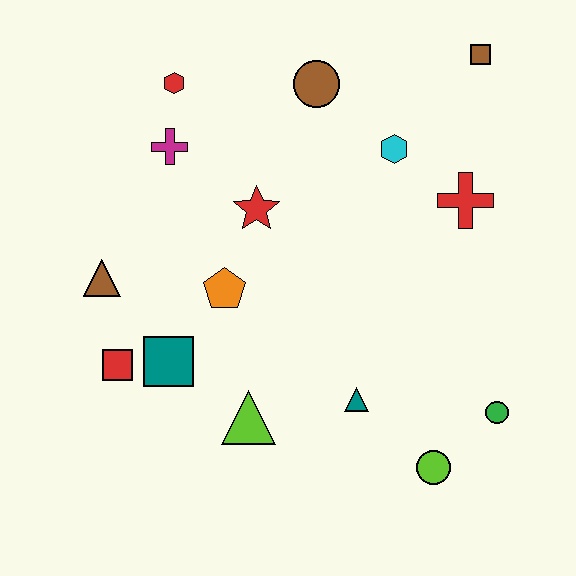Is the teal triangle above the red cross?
No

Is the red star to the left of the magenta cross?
No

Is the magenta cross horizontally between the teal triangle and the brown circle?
No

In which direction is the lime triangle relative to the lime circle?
The lime triangle is to the left of the lime circle.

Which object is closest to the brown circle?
The cyan hexagon is closest to the brown circle.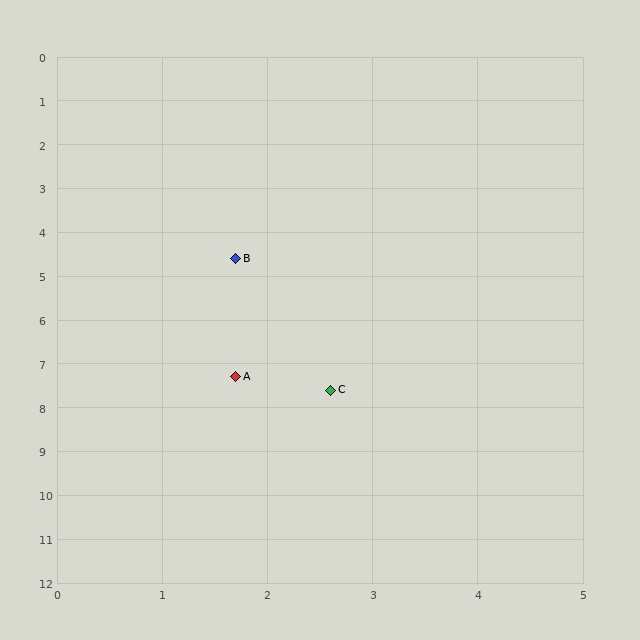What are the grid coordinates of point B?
Point B is at approximately (1.7, 4.6).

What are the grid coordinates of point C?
Point C is at approximately (2.6, 7.6).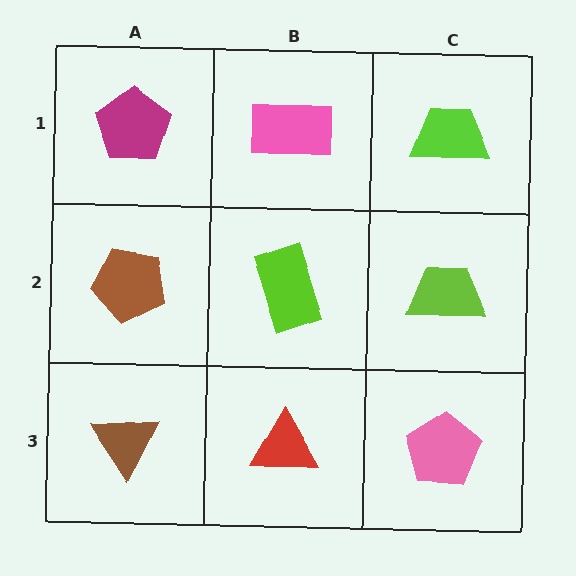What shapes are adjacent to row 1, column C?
A lime trapezoid (row 2, column C), a pink rectangle (row 1, column B).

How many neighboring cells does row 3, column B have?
3.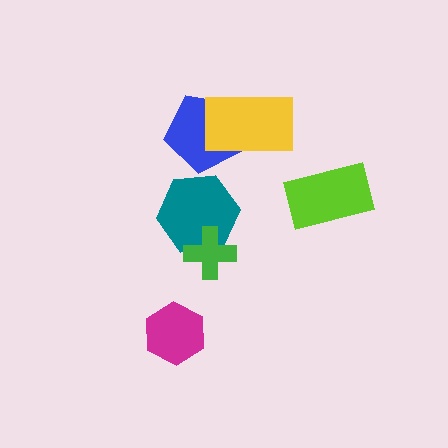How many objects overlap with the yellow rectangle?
1 object overlaps with the yellow rectangle.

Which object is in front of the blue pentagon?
The yellow rectangle is in front of the blue pentagon.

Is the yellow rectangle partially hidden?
No, no other shape covers it.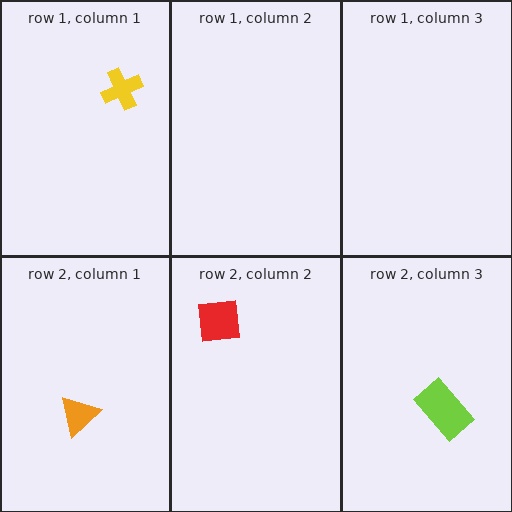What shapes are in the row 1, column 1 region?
The yellow cross.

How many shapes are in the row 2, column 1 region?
1.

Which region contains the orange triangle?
The row 2, column 1 region.